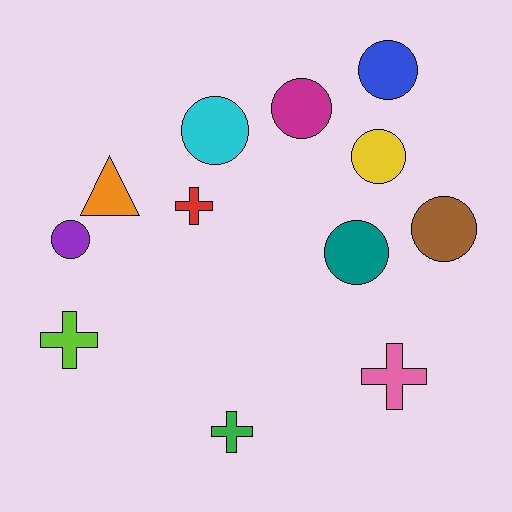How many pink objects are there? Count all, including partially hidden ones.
There is 1 pink object.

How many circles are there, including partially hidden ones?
There are 7 circles.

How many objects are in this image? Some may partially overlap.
There are 12 objects.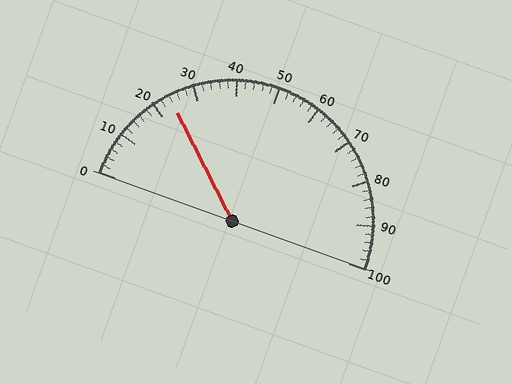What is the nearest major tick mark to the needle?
The nearest major tick mark is 20.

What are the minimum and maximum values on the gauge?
The gauge ranges from 0 to 100.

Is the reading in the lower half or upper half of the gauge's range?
The reading is in the lower half of the range (0 to 100).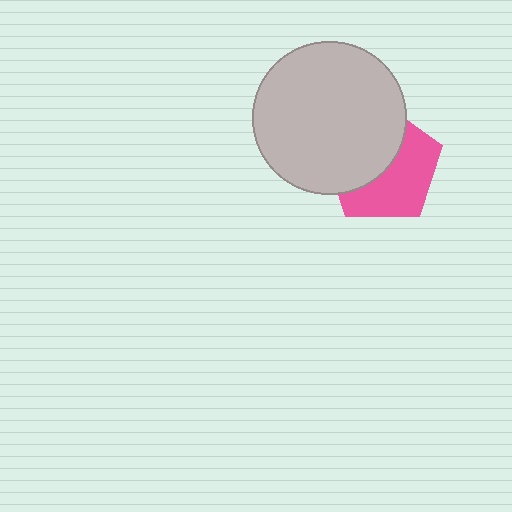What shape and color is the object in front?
The object in front is a light gray circle.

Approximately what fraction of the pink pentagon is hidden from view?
Roughly 49% of the pink pentagon is hidden behind the light gray circle.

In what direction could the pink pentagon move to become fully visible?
The pink pentagon could move toward the lower-right. That would shift it out from behind the light gray circle entirely.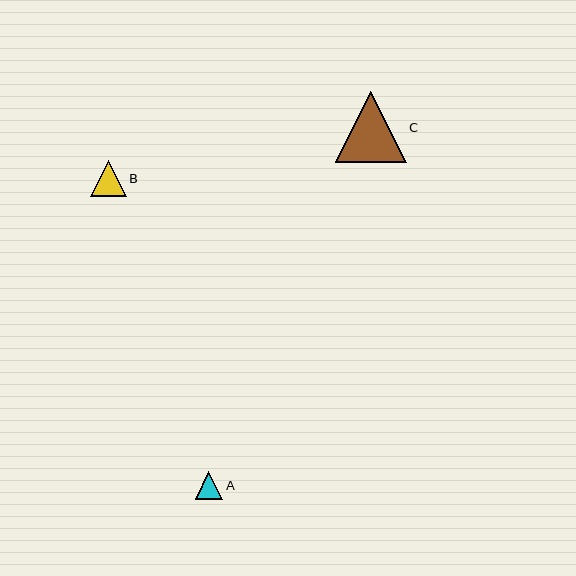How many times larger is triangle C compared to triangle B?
Triangle C is approximately 2.0 times the size of triangle B.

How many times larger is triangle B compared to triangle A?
Triangle B is approximately 1.3 times the size of triangle A.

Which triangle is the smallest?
Triangle A is the smallest with a size of approximately 28 pixels.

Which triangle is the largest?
Triangle C is the largest with a size of approximately 71 pixels.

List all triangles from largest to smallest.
From largest to smallest: C, B, A.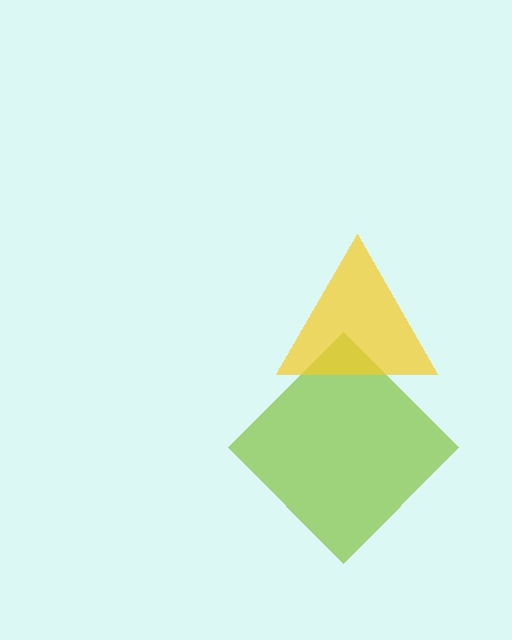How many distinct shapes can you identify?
There are 2 distinct shapes: a lime diamond, a yellow triangle.